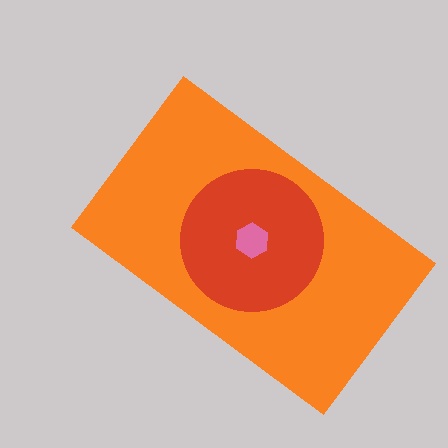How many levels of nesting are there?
3.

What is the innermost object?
The pink hexagon.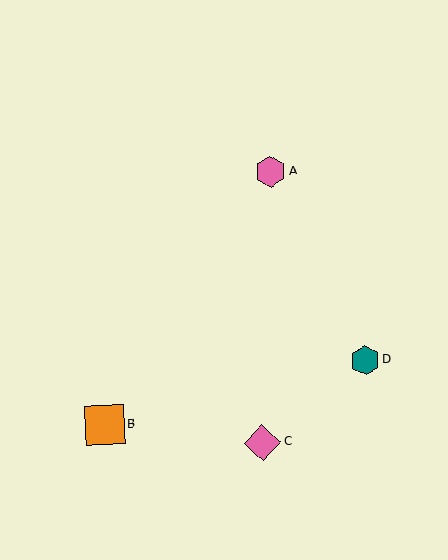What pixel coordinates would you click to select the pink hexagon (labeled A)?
Click at (270, 172) to select the pink hexagon A.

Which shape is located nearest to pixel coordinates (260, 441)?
The pink diamond (labeled C) at (263, 442) is nearest to that location.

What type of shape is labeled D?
Shape D is a teal hexagon.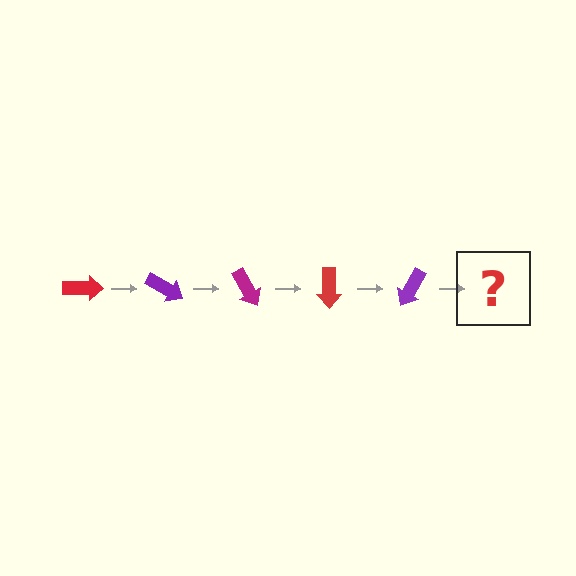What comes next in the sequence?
The next element should be a magenta arrow, rotated 150 degrees from the start.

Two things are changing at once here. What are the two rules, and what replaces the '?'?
The two rules are that it rotates 30 degrees each step and the color cycles through red, purple, and magenta. The '?' should be a magenta arrow, rotated 150 degrees from the start.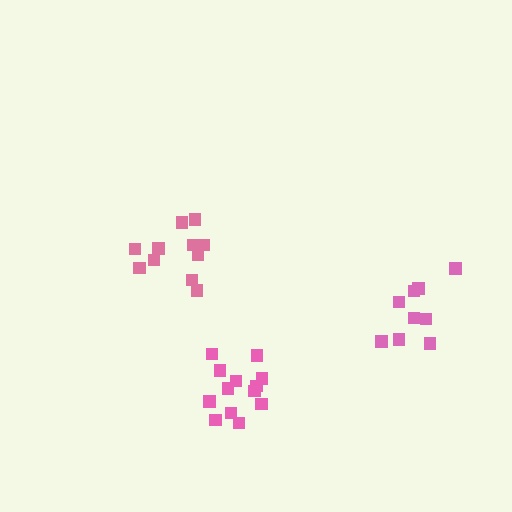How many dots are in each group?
Group 1: 11 dots, Group 2: 13 dots, Group 3: 9 dots (33 total).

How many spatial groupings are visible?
There are 3 spatial groupings.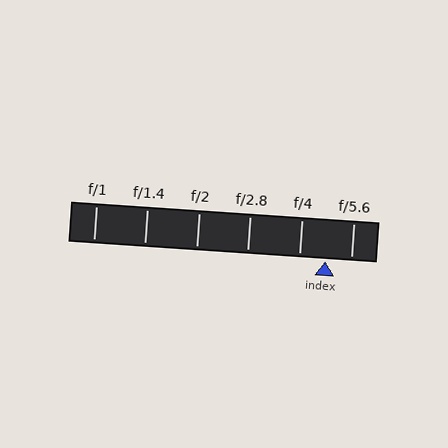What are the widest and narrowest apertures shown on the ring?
The widest aperture shown is f/1 and the narrowest is f/5.6.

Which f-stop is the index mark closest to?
The index mark is closest to f/4.